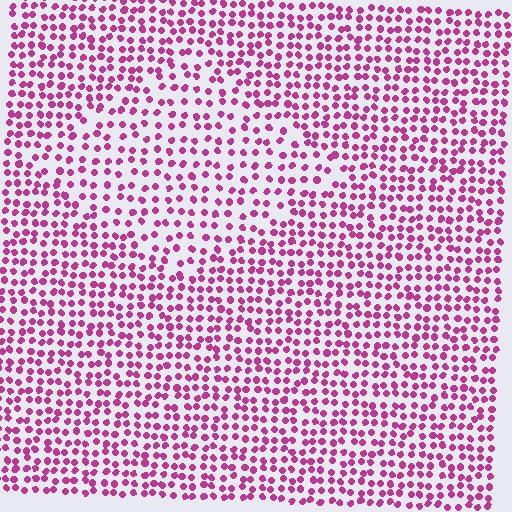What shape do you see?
I see a diamond.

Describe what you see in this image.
The image contains small magenta elements arranged at two different densities. A diamond-shaped region is visible where the elements are less densely packed than the surrounding area.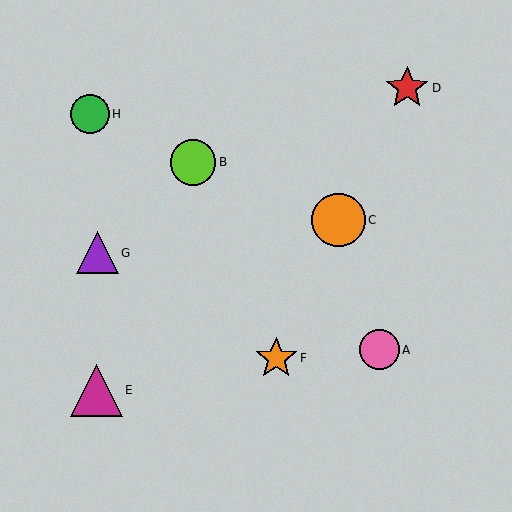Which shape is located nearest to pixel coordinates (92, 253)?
The purple triangle (labeled G) at (97, 253) is nearest to that location.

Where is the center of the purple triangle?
The center of the purple triangle is at (97, 253).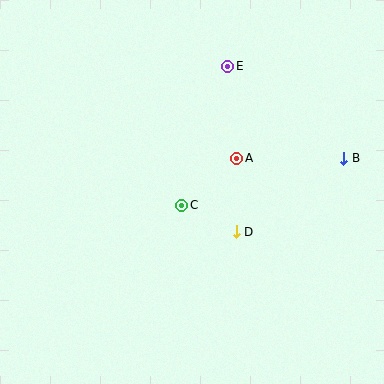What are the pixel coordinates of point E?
Point E is at (228, 66).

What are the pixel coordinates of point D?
Point D is at (236, 232).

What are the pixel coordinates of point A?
Point A is at (236, 158).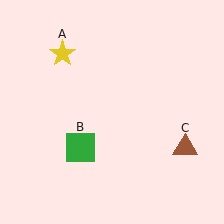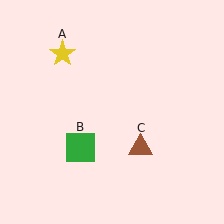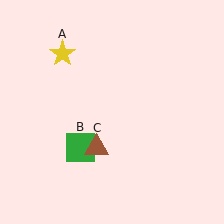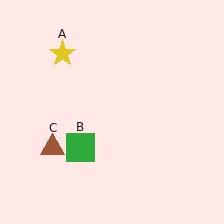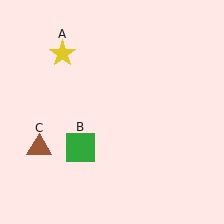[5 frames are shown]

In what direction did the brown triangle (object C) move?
The brown triangle (object C) moved left.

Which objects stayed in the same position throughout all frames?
Yellow star (object A) and green square (object B) remained stationary.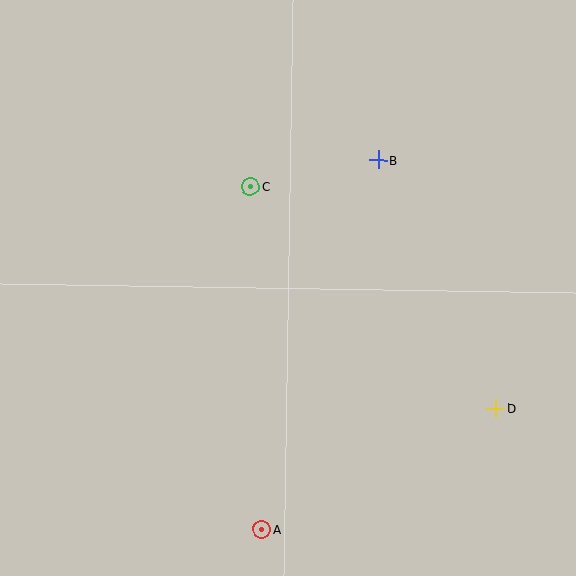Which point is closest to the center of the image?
Point C at (250, 186) is closest to the center.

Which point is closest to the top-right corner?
Point B is closest to the top-right corner.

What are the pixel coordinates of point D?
Point D is at (496, 408).